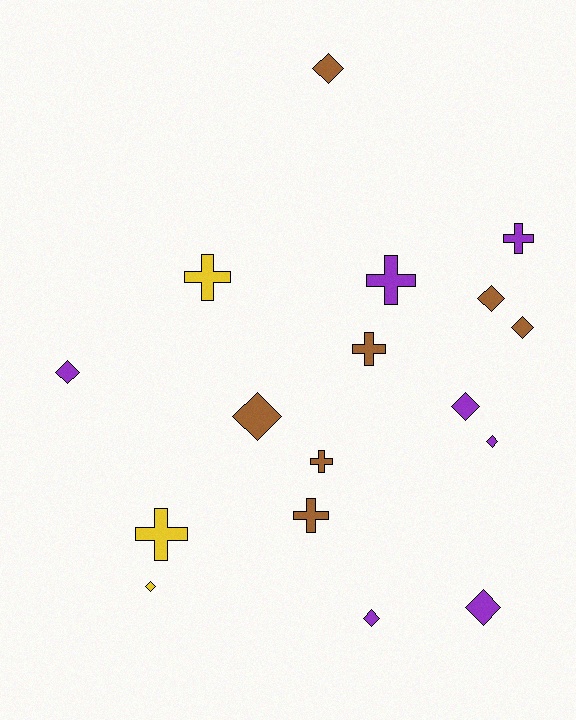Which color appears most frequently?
Brown, with 7 objects.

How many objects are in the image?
There are 17 objects.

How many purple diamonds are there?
There are 5 purple diamonds.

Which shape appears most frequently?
Diamond, with 10 objects.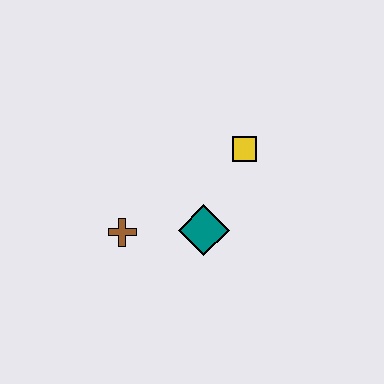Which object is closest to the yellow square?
The teal diamond is closest to the yellow square.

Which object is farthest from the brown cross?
The yellow square is farthest from the brown cross.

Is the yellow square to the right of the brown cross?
Yes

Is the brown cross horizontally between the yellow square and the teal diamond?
No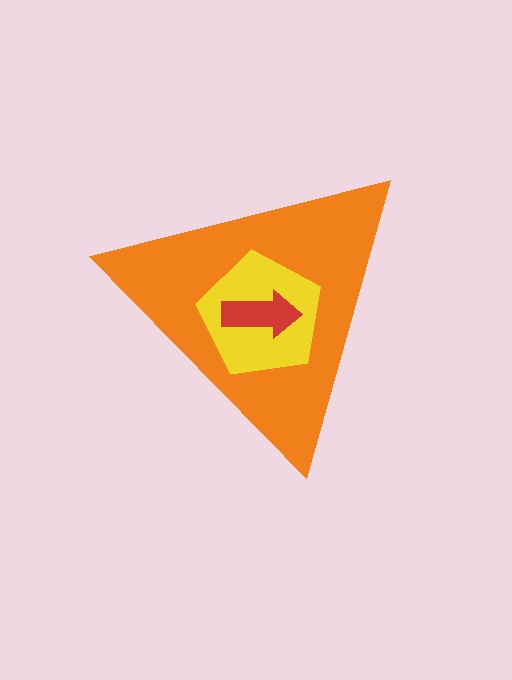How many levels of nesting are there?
3.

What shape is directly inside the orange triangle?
The yellow pentagon.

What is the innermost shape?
The red arrow.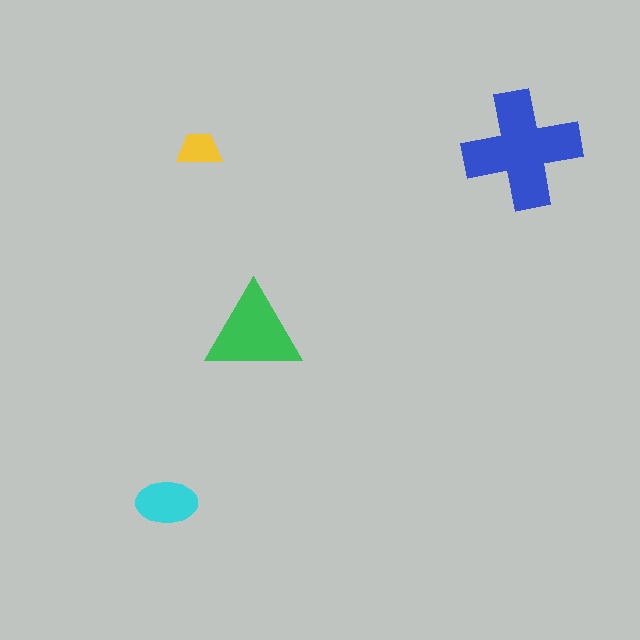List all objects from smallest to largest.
The yellow trapezoid, the cyan ellipse, the green triangle, the blue cross.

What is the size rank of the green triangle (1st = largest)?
2nd.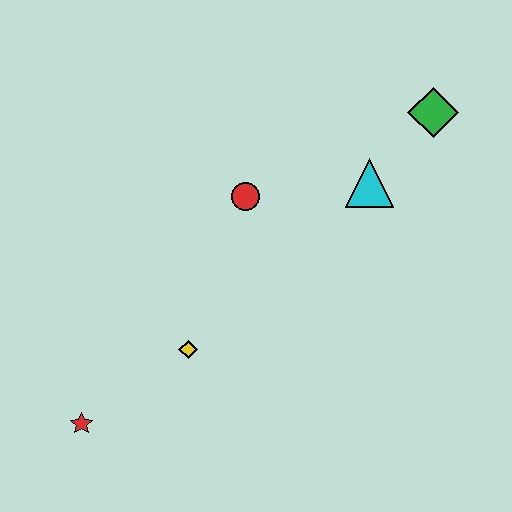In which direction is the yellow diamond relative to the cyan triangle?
The yellow diamond is to the left of the cyan triangle.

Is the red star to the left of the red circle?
Yes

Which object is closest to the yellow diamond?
The red star is closest to the yellow diamond.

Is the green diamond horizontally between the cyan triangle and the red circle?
No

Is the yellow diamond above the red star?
Yes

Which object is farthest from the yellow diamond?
The green diamond is farthest from the yellow diamond.